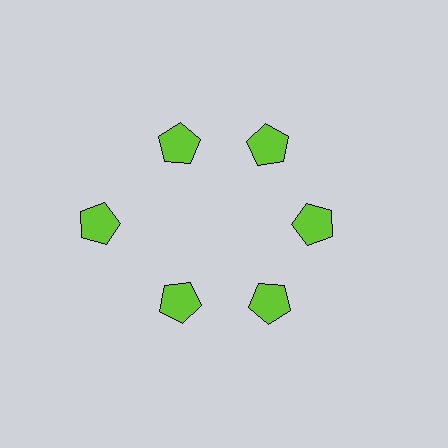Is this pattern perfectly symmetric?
No. The 6 lime pentagons are arranged in a ring, but one element near the 9 o'clock position is pushed outward from the center, breaking the 6-fold rotational symmetry.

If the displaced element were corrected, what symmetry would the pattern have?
It would have 6-fold rotational symmetry — the pattern would map onto itself every 60 degrees.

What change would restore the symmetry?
The symmetry would be restored by moving it inward, back onto the ring so that all 6 pentagons sit at equal angles and equal distance from the center.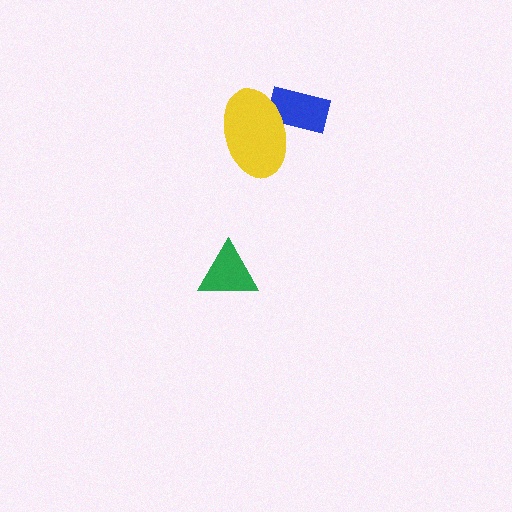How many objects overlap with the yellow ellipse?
1 object overlaps with the yellow ellipse.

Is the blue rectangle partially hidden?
Yes, it is partially covered by another shape.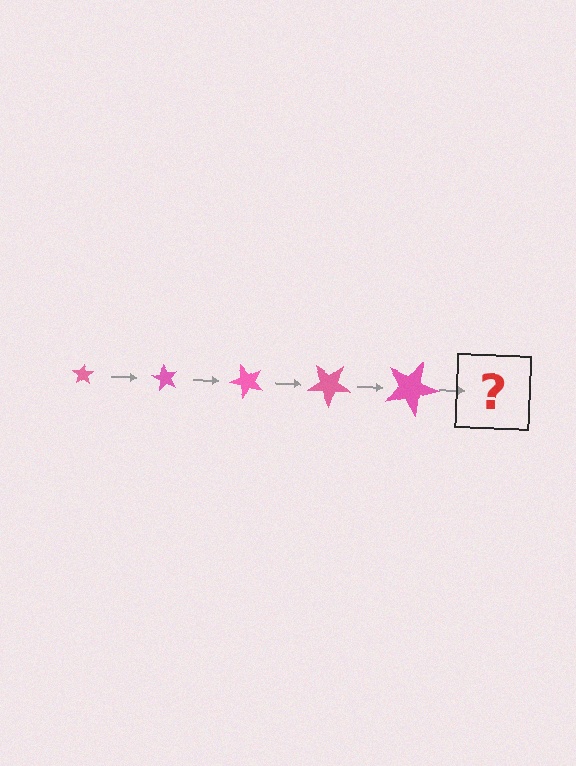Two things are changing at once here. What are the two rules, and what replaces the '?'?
The two rules are that the star grows larger each step and it rotates 60 degrees each step. The '?' should be a star, larger than the previous one and rotated 300 degrees from the start.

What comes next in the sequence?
The next element should be a star, larger than the previous one and rotated 300 degrees from the start.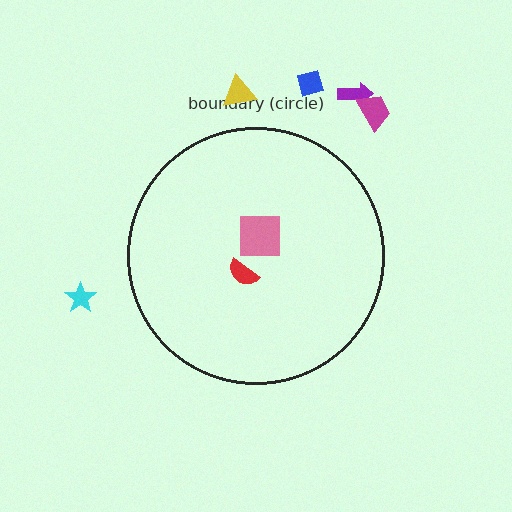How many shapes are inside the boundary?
2 inside, 5 outside.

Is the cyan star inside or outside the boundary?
Outside.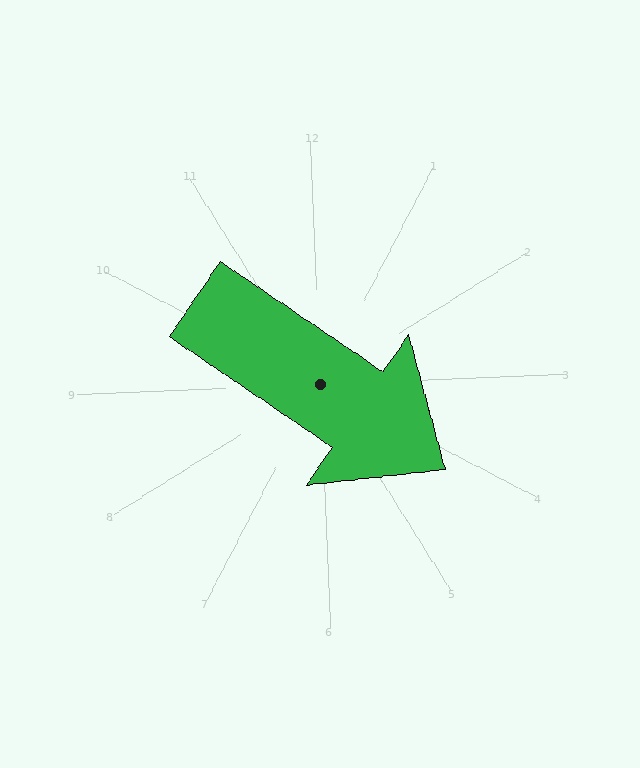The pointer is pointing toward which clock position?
Roughly 4 o'clock.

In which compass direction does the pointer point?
Southeast.